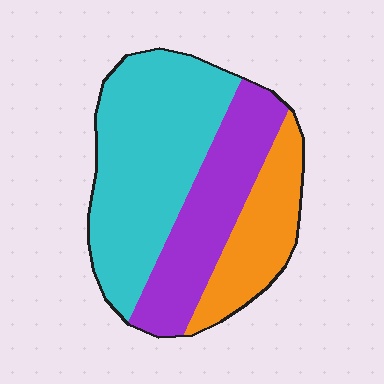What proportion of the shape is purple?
Purple takes up about one third (1/3) of the shape.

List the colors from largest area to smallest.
From largest to smallest: cyan, purple, orange.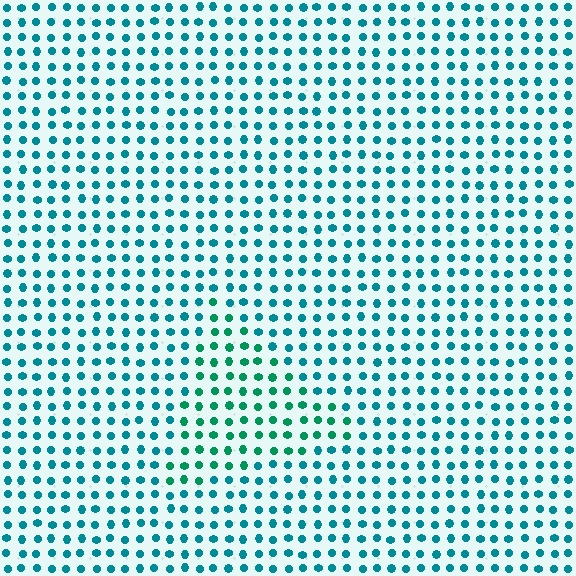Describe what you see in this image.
The image is filled with small teal elements in a uniform arrangement. A triangle-shaped region is visible where the elements are tinted to a slightly different hue, forming a subtle color boundary.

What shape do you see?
I see a triangle.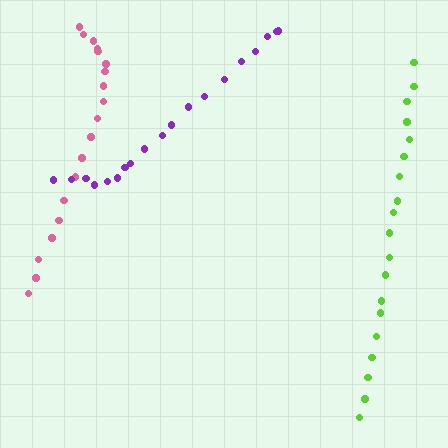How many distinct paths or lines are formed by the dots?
There are 3 distinct paths.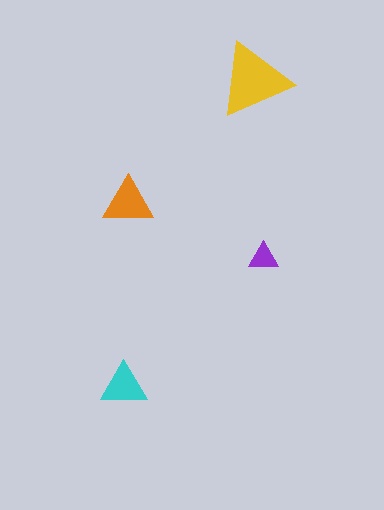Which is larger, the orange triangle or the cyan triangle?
The orange one.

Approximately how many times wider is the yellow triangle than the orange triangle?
About 1.5 times wider.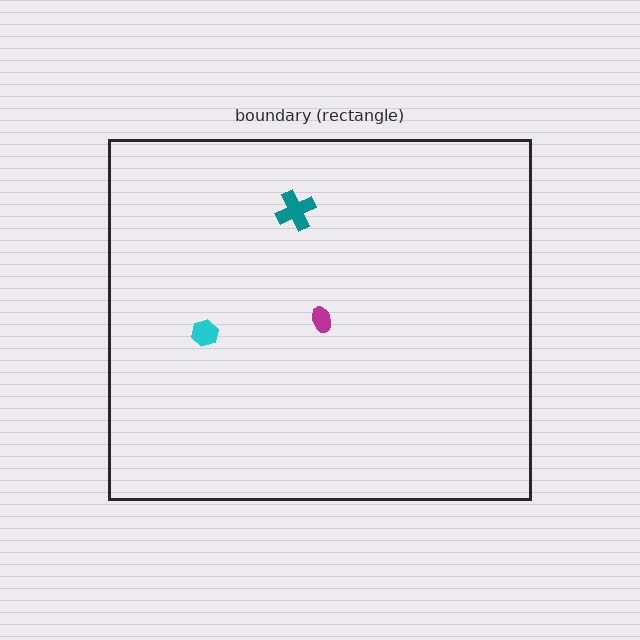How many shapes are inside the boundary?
3 inside, 0 outside.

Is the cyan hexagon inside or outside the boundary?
Inside.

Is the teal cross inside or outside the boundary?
Inside.